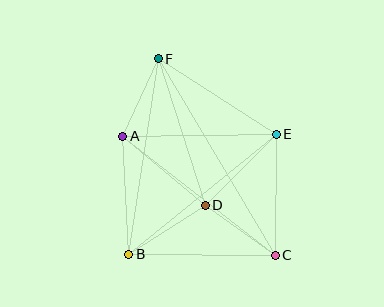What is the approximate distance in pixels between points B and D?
The distance between B and D is approximately 91 pixels.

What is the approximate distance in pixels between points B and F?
The distance between B and F is approximately 198 pixels.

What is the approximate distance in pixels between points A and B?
The distance between A and B is approximately 119 pixels.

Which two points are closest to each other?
Points A and F are closest to each other.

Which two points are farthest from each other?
Points C and F are farthest from each other.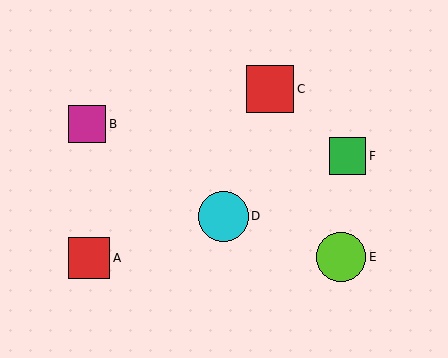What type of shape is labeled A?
Shape A is a red square.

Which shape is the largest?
The cyan circle (labeled D) is the largest.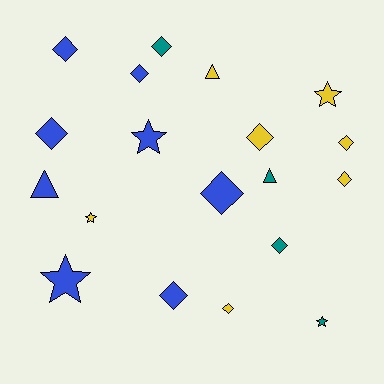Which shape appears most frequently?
Diamond, with 11 objects.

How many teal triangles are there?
There is 1 teal triangle.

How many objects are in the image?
There are 19 objects.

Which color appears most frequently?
Blue, with 8 objects.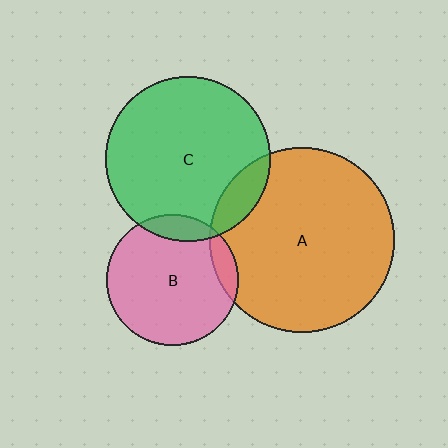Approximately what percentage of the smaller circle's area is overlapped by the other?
Approximately 10%.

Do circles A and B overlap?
Yes.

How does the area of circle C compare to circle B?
Approximately 1.6 times.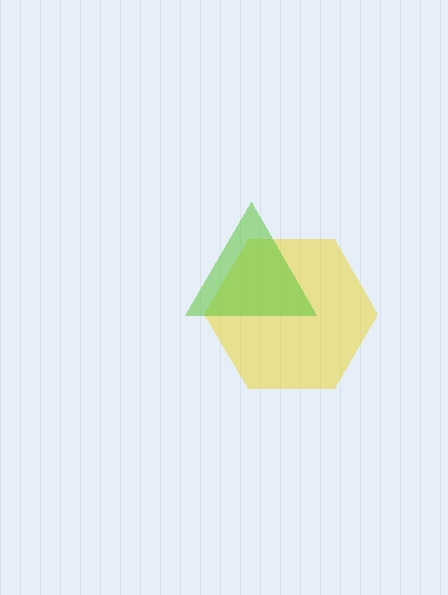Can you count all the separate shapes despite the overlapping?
Yes, there are 2 separate shapes.